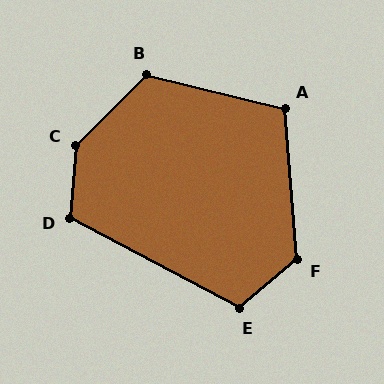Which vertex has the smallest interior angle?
A, at approximately 108 degrees.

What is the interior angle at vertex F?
Approximately 125 degrees (obtuse).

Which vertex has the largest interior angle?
C, at approximately 139 degrees.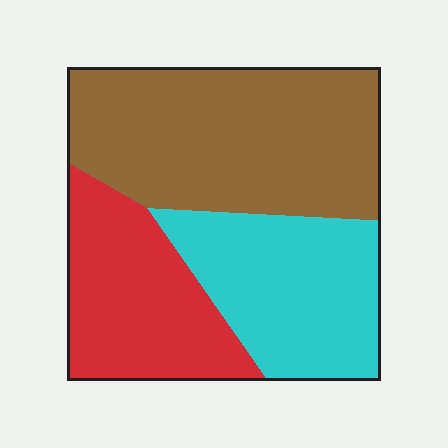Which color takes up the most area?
Brown, at roughly 45%.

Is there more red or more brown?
Brown.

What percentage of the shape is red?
Red takes up between a quarter and a half of the shape.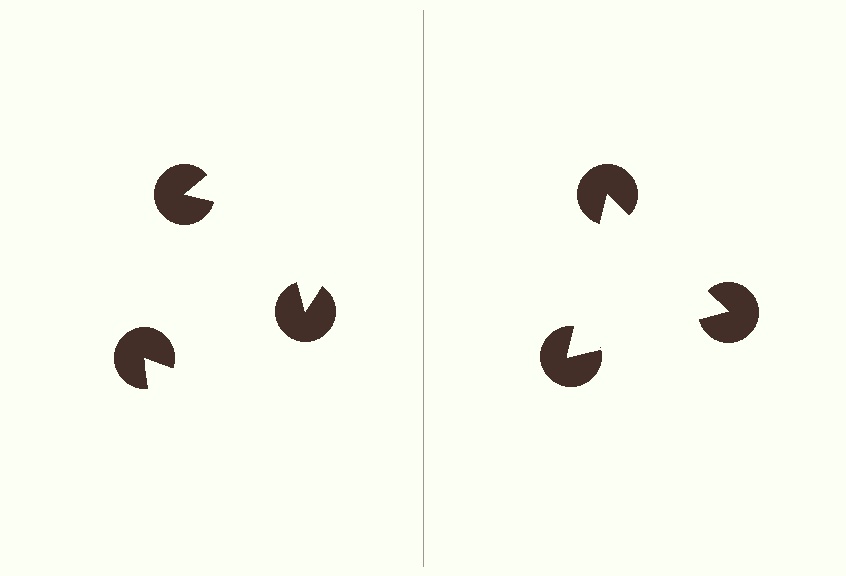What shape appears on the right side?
An illusory triangle.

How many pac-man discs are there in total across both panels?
6 — 3 on each side.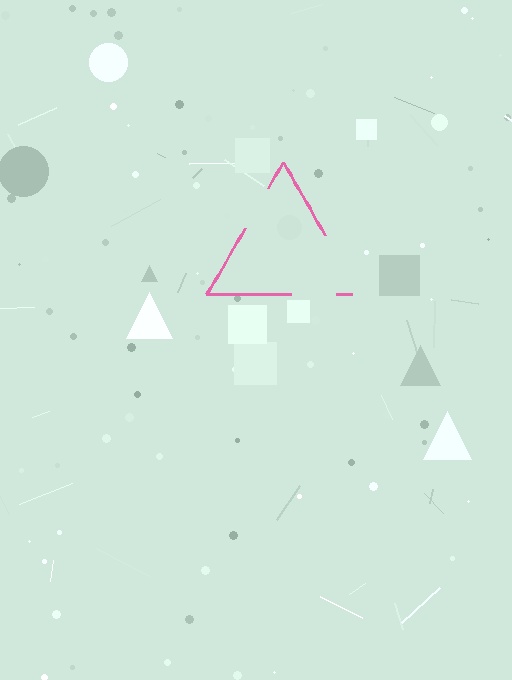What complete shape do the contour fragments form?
The contour fragments form a triangle.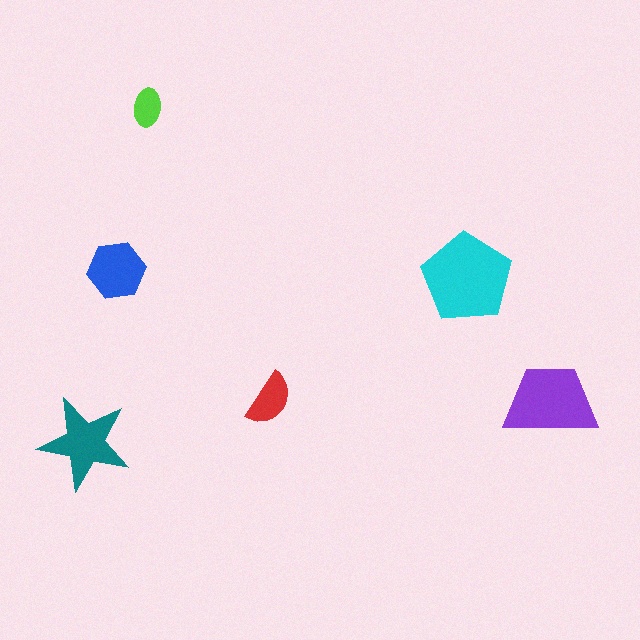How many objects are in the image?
There are 6 objects in the image.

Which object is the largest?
The cyan pentagon.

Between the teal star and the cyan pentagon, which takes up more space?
The cyan pentagon.